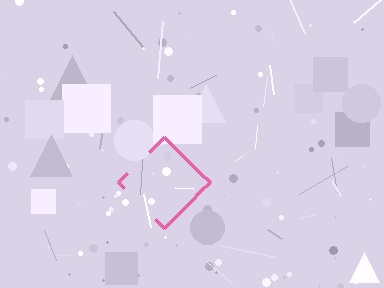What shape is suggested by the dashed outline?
The dashed outline suggests a diamond.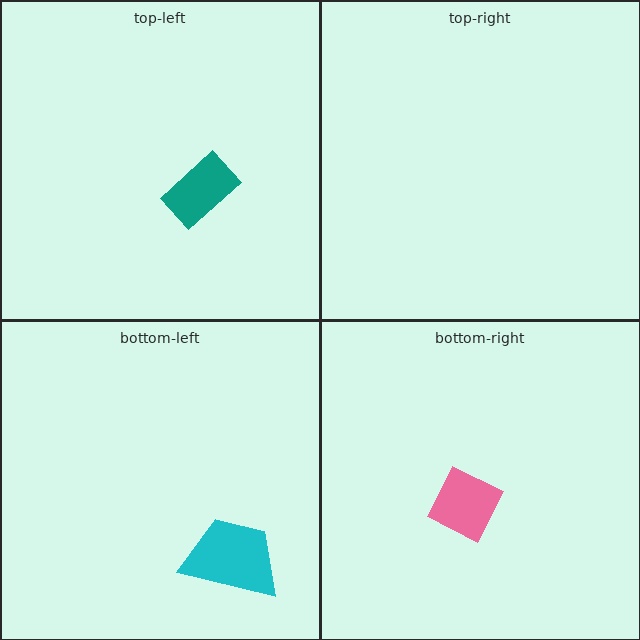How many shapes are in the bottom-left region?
1.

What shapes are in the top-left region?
The teal rectangle.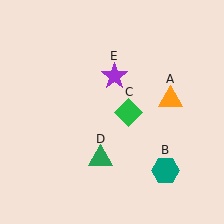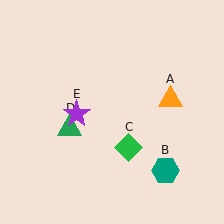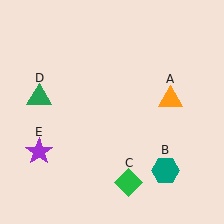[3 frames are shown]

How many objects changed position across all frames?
3 objects changed position: green diamond (object C), green triangle (object D), purple star (object E).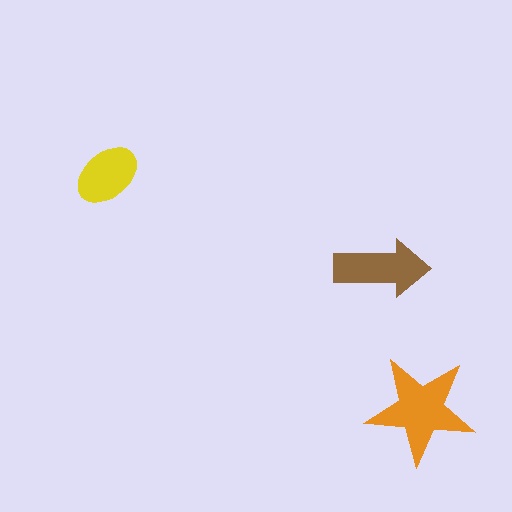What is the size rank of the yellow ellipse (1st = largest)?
3rd.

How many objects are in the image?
There are 3 objects in the image.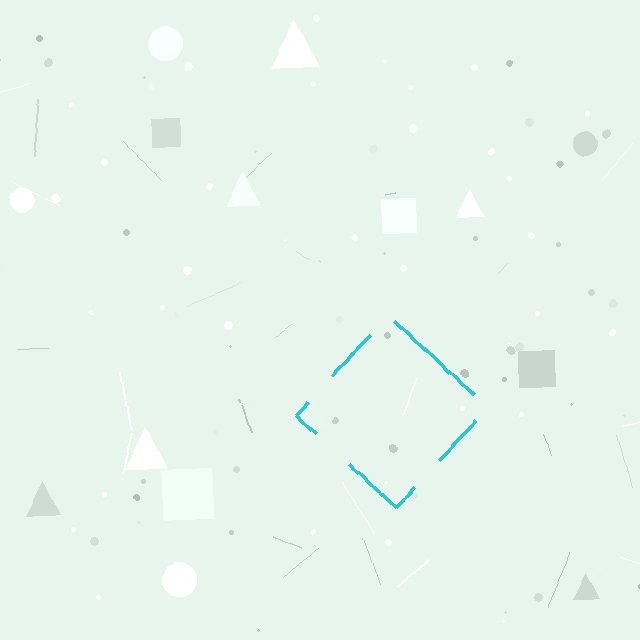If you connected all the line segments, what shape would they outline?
They would outline a diamond.